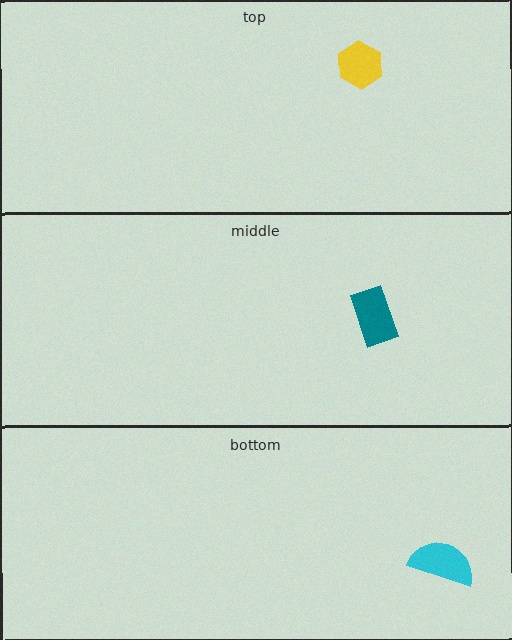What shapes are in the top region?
The yellow hexagon.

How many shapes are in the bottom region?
1.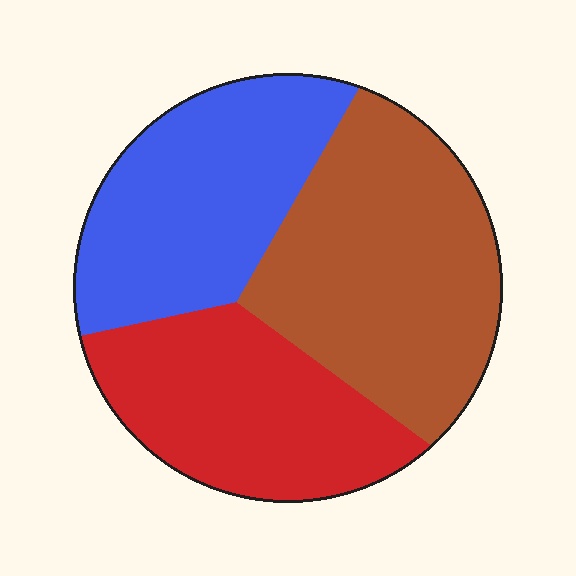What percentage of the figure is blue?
Blue covers 31% of the figure.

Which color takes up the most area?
Brown, at roughly 40%.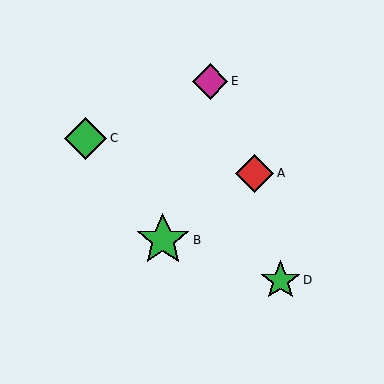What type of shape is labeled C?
Shape C is a green diamond.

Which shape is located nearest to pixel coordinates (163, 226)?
The green star (labeled B) at (163, 240) is nearest to that location.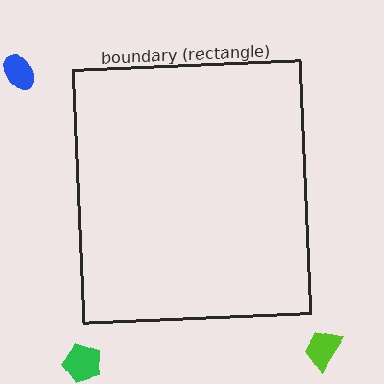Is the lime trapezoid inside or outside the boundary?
Outside.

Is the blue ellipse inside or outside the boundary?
Outside.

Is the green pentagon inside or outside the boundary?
Outside.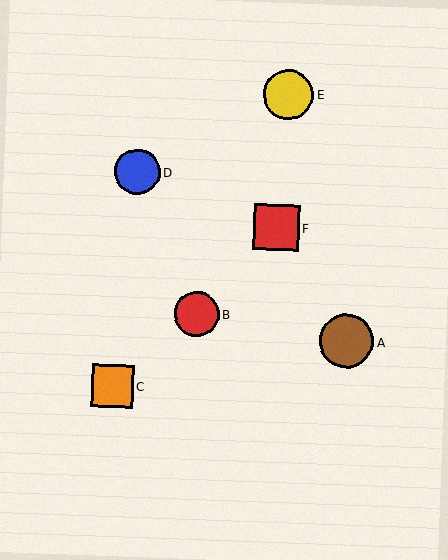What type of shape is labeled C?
Shape C is an orange square.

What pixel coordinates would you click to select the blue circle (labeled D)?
Click at (137, 172) to select the blue circle D.